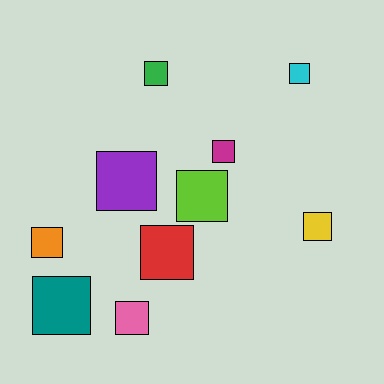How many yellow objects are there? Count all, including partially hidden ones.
There is 1 yellow object.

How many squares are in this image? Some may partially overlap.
There are 10 squares.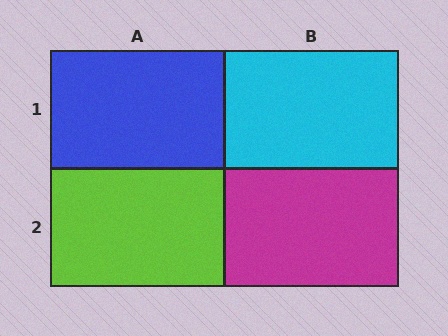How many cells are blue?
1 cell is blue.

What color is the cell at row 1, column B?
Cyan.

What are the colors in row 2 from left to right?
Lime, magenta.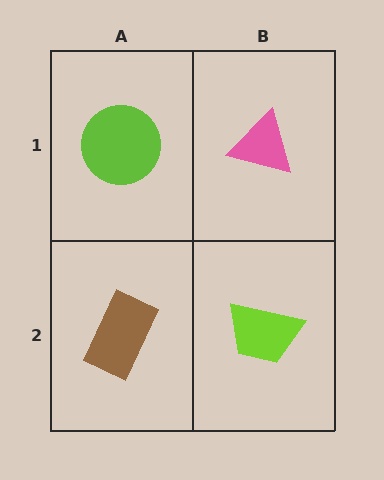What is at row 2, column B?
A lime trapezoid.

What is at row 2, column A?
A brown rectangle.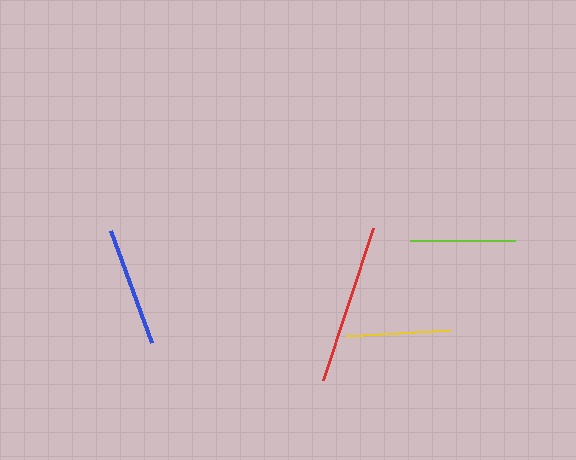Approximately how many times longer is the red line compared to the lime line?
The red line is approximately 1.5 times the length of the lime line.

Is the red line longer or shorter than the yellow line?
The red line is longer than the yellow line.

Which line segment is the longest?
The red line is the longest at approximately 159 pixels.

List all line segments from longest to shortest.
From longest to shortest: red, blue, yellow, lime.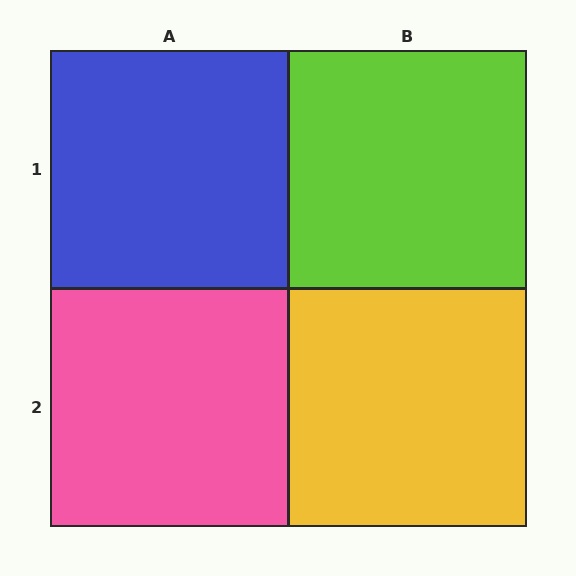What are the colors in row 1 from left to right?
Blue, lime.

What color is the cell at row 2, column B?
Yellow.